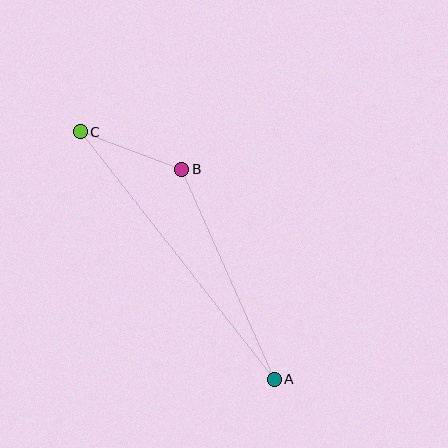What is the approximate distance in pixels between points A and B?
The distance between A and B is approximately 229 pixels.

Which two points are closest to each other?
Points B and C are closest to each other.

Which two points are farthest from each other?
Points A and C are farthest from each other.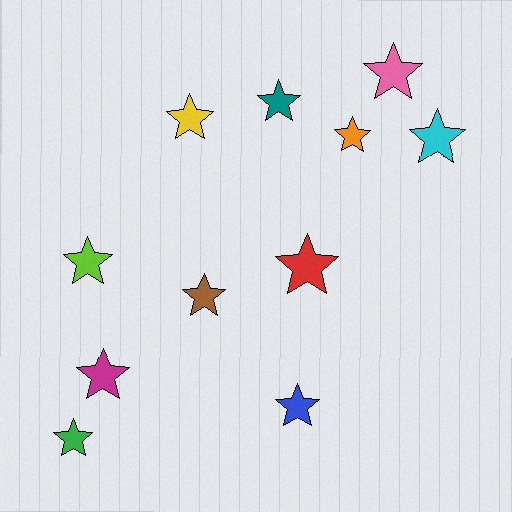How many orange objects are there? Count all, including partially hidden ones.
There is 1 orange object.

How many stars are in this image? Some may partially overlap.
There are 11 stars.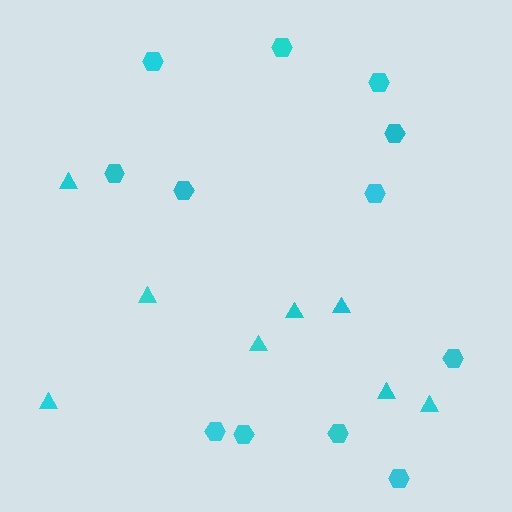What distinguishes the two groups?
There are 2 groups: one group of hexagons (12) and one group of triangles (8).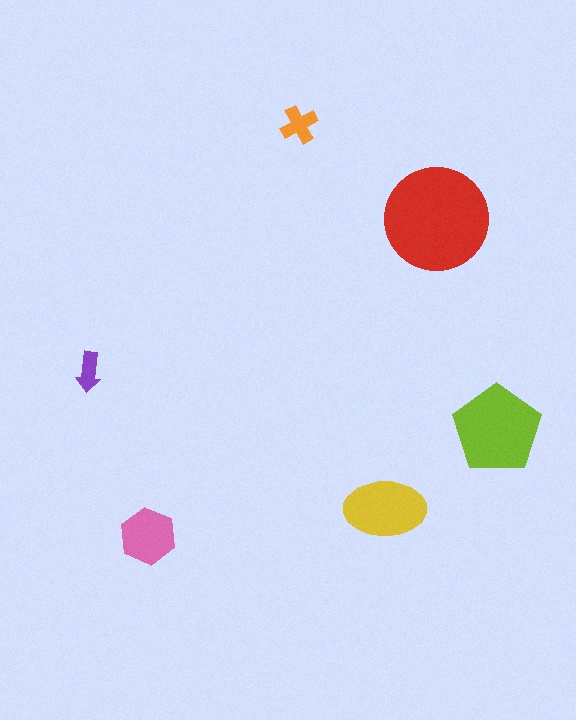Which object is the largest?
The red circle.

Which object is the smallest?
The purple arrow.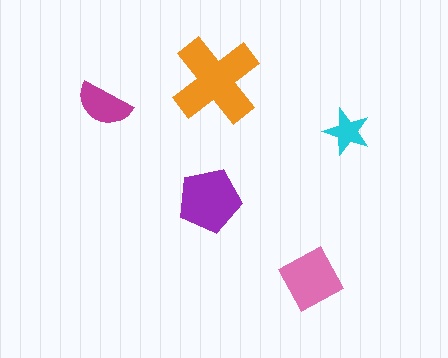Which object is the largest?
The orange cross.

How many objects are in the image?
There are 5 objects in the image.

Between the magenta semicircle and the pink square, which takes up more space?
The pink square.